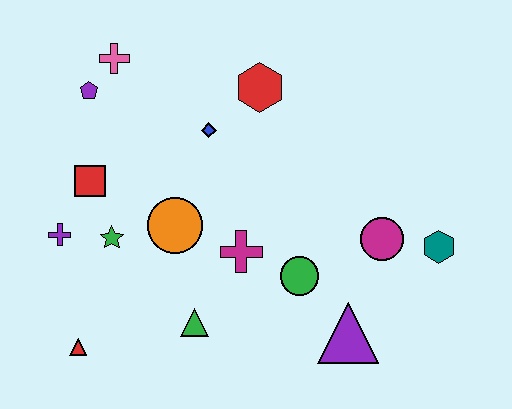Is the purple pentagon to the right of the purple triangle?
No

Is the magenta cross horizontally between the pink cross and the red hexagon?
Yes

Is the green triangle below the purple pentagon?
Yes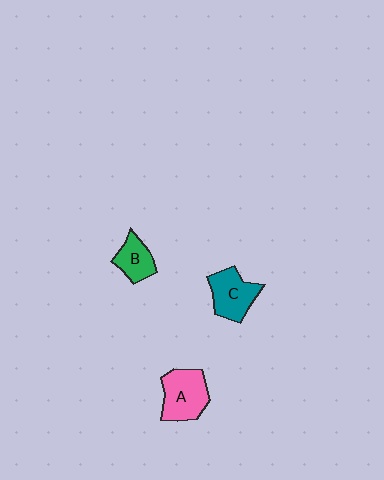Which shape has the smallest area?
Shape B (green).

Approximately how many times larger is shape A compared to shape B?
Approximately 1.6 times.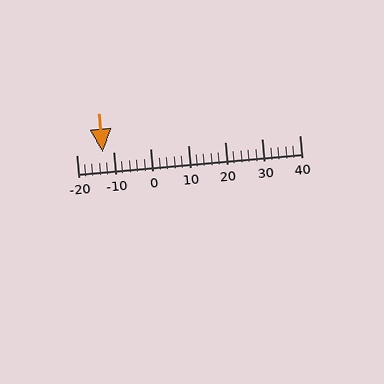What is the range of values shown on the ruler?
The ruler shows values from -20 to 40.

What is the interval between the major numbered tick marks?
The major tick marks are spaced 10 units apart.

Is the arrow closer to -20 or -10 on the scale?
The arrow is closer to -10.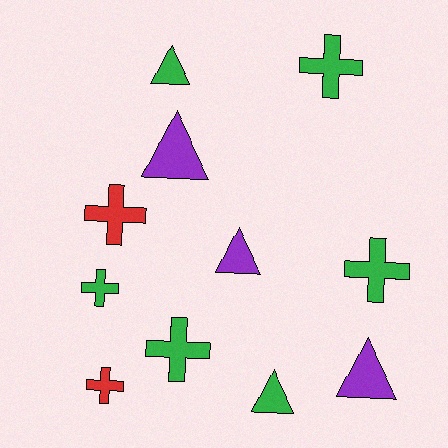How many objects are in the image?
There are 11 objects.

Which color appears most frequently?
Green, with 6 objects.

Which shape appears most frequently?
Cross, with 6 objects.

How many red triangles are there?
There are no red triangles.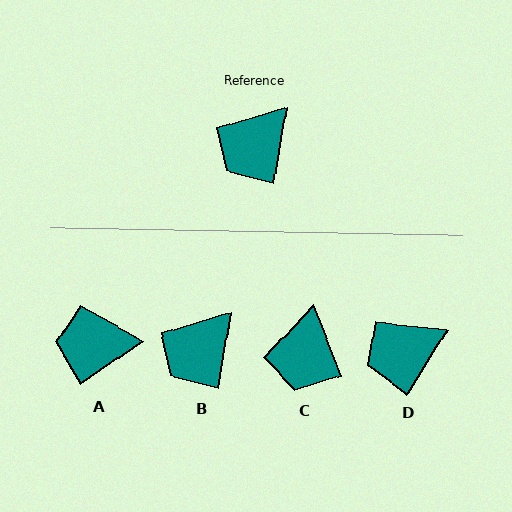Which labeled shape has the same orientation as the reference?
B.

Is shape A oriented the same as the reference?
No, it is off by about 46 degrees.